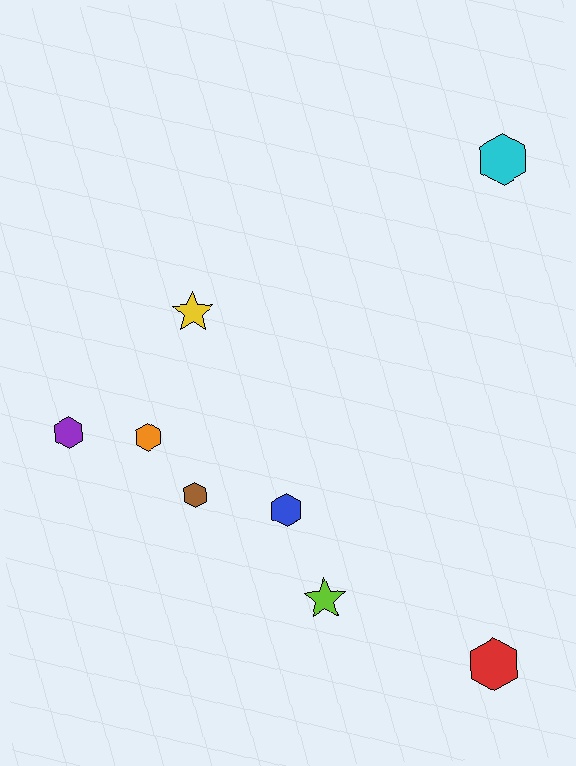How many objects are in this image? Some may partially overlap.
There are 8 objects.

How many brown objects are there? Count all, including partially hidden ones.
There is 1 brown object.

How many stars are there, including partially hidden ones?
There are 2 stars.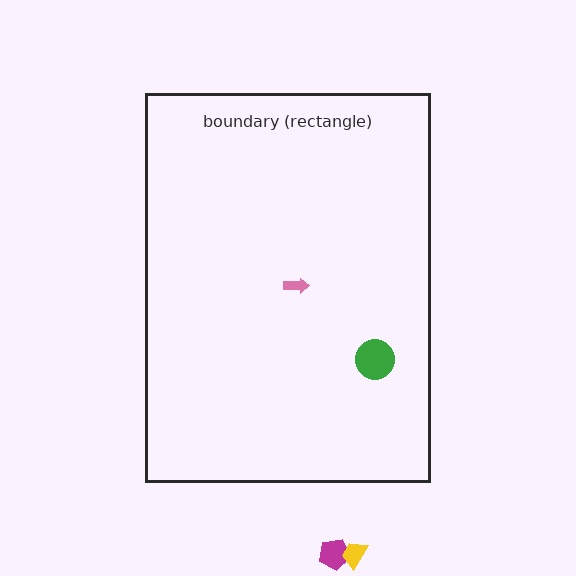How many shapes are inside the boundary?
2 inside, 2 outside.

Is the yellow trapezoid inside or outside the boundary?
Outside.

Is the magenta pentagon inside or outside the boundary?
Outside.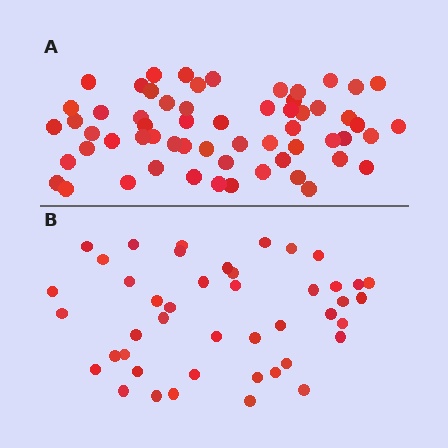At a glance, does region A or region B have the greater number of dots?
Region A (the top region) has more dots.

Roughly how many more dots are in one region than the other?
Region A has approximately 15 more dots than region B.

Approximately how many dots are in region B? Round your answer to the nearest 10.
About 40 dots. (The exact count is 44, which rounds to 40.)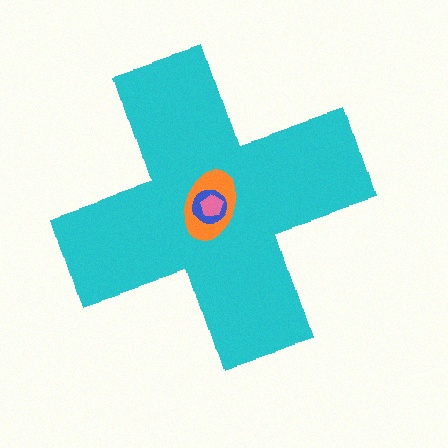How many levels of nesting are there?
4.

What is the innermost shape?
The pink pentagon.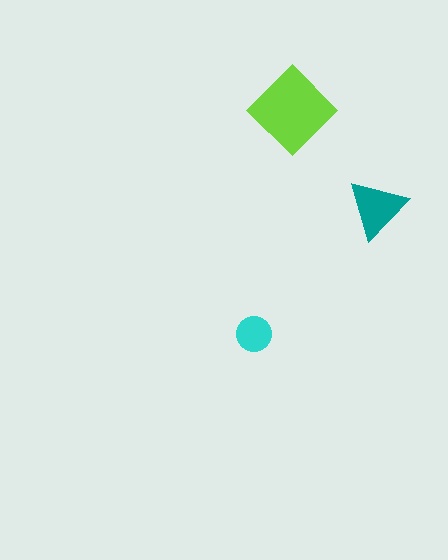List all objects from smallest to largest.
The cyan circle, the teal triangle, the lime diamond.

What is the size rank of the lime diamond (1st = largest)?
1st.